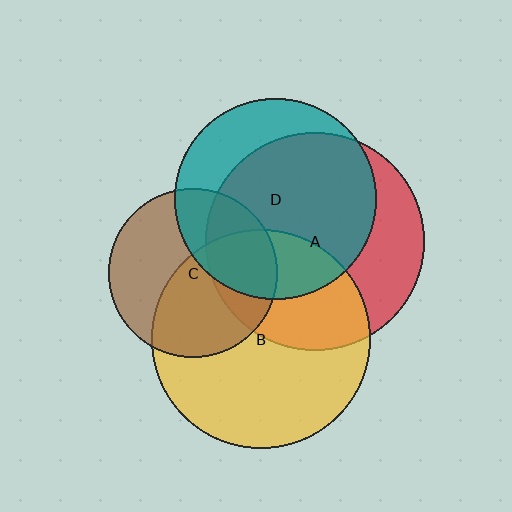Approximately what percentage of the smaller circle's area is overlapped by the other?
Approximately 50%.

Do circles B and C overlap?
Yes.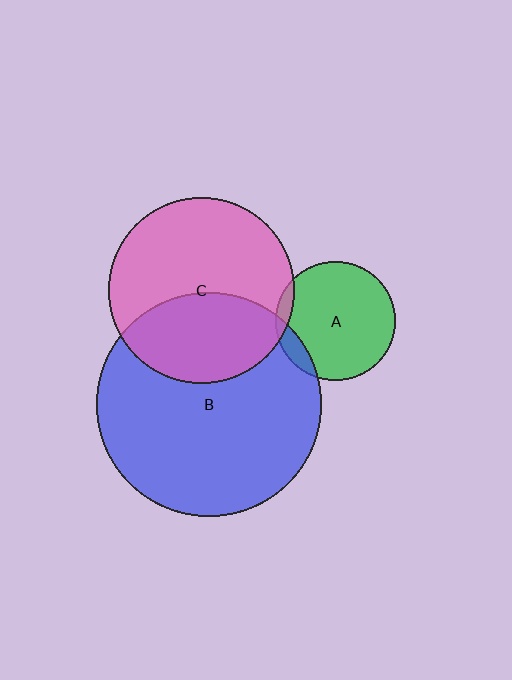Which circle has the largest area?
Circle B (blue).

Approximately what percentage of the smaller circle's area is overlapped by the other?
Approximately 5%.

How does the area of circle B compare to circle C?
Approximately 1.5 times.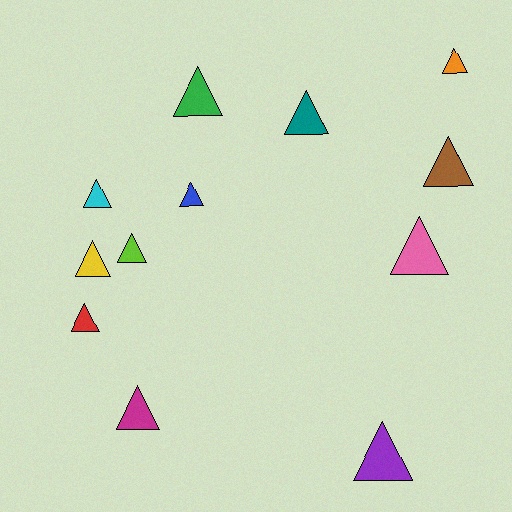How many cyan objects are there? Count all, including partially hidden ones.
There is 1 cyan object.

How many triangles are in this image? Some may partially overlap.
There are 12 triangles.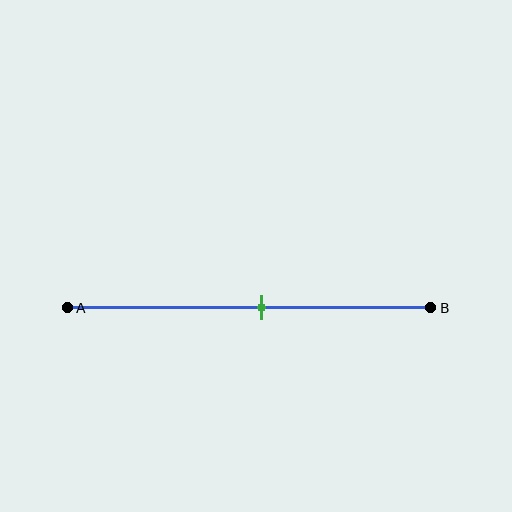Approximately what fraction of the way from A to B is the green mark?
The green mark is approximately 55% of the way from A to B.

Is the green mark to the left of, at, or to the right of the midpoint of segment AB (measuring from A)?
The green mark is to the right of the midpoint of segment AB.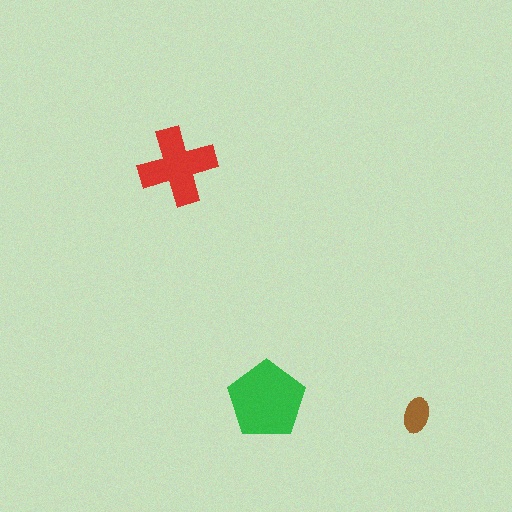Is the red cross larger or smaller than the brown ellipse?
Larger.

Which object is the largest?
The green pentagon.